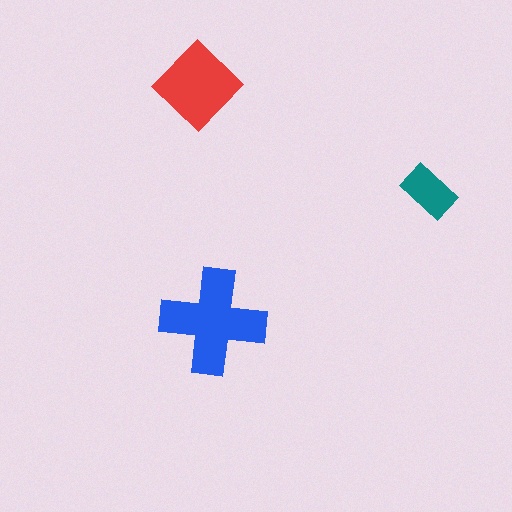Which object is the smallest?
The teal rectangle.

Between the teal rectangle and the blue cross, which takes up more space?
The blue cross.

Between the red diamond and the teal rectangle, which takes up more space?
The red diamond.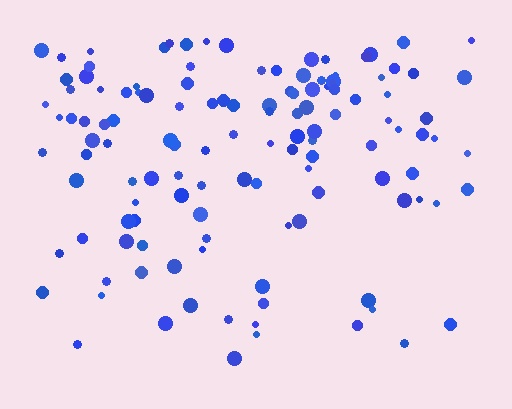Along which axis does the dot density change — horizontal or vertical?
Vertical.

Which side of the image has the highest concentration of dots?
The top.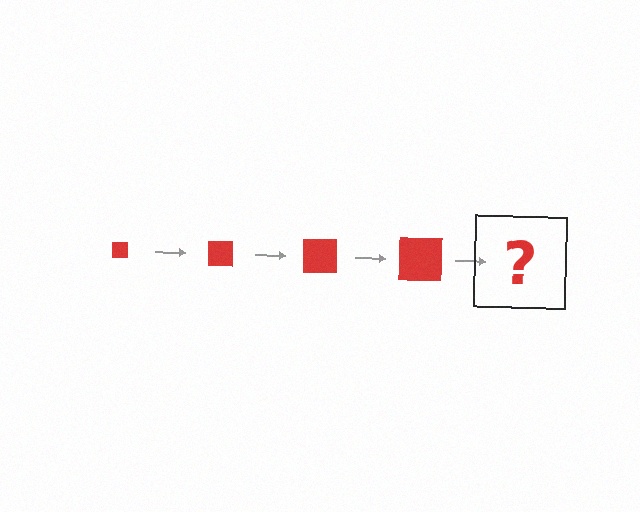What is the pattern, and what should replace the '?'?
The pattern is that the square gets progressively larger each step. The '?' should be a red square, larger than the previous one.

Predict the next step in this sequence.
The next step is a red square, larger than the previous one.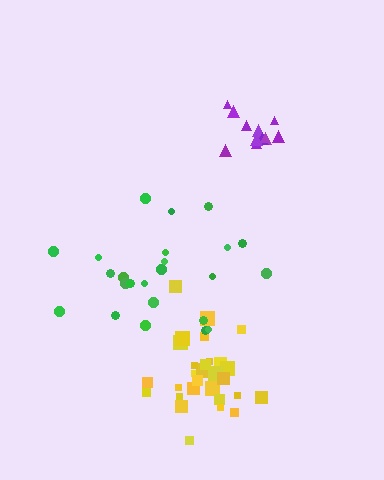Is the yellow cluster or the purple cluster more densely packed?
Purple.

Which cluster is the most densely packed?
Purple.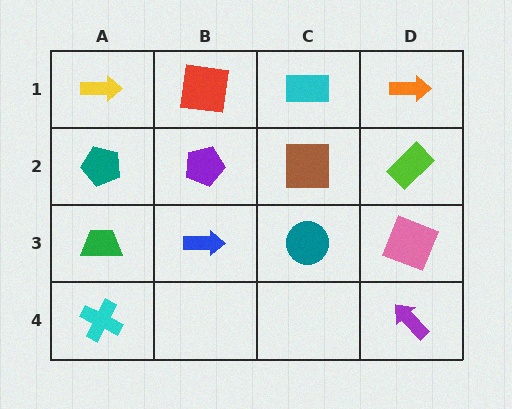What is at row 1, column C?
A cyan rectangle.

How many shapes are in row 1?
4 shapes.